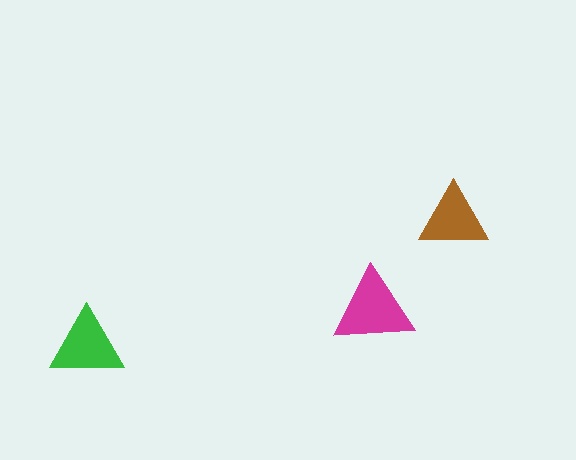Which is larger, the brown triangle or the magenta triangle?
The magenta one.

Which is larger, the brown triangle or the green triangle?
The green one.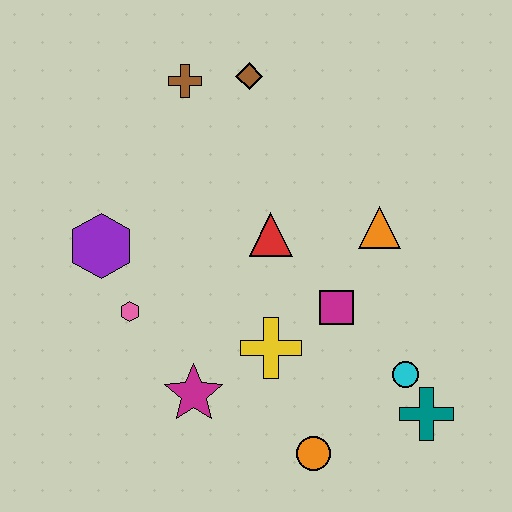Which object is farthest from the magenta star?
The brown diamond is farthest from the magenta star.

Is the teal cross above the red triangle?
No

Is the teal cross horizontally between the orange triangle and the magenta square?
No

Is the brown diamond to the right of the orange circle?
No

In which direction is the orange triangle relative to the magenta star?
The orange triangle is to the right of the magenta star.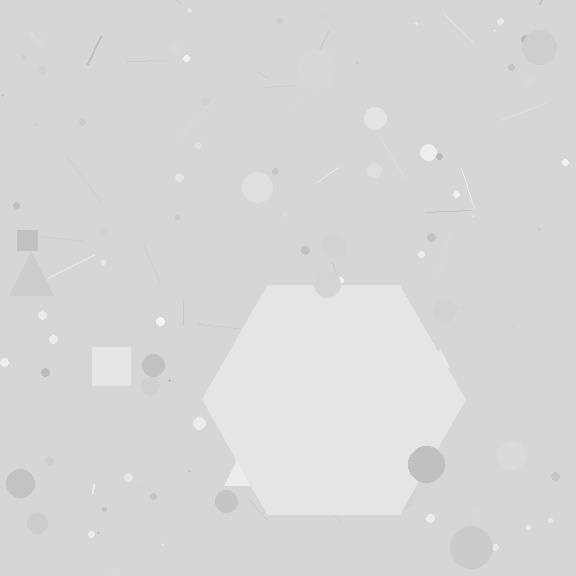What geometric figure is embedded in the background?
A hexagon is embedded in the background.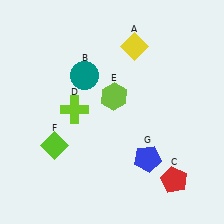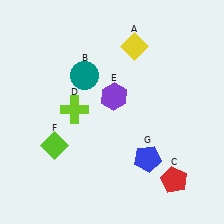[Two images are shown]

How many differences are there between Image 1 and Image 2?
There is 1 difference between the two images.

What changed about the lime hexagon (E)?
In Image 1, E is lime. In Image 2, it changed to purple.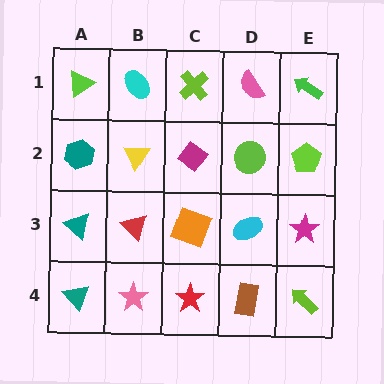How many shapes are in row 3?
5 shapes.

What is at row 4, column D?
A brown rectangle.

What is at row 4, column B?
A pink star.